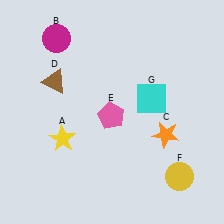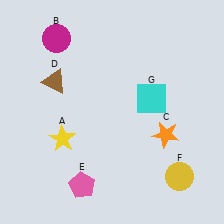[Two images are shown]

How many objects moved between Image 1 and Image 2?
1 object moved between the two images.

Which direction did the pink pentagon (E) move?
The pink pentagon (E) moved down.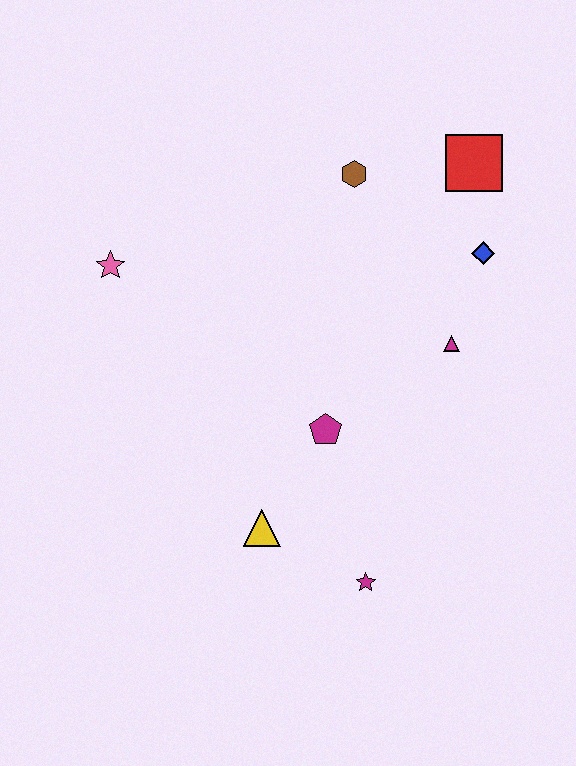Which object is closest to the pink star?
The brown hexagon is closest to the pink star.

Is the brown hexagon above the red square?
No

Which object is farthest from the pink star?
The magenta star is farthest from the pink star.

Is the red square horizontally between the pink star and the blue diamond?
Yes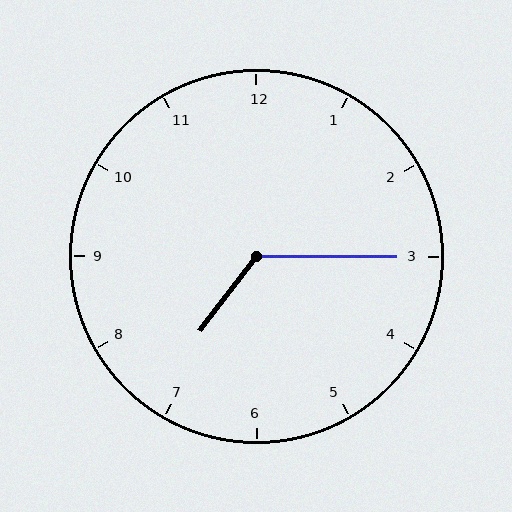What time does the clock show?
7:15.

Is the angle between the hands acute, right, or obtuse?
It is obtuse.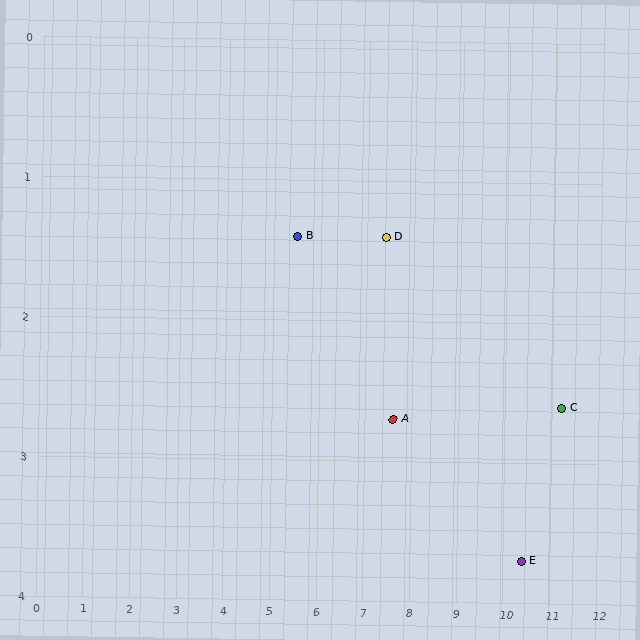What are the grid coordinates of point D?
Point D is at approximately (7.4, 1.4).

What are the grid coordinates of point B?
Point B is at approximately (5.5, 1.4).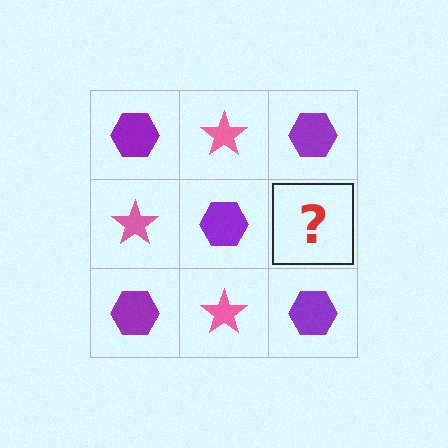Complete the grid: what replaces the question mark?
The question mark should be replaced with a pink star.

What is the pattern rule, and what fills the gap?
The rule is that it alternates purple hexagon and pink star in a checkerboard pattern. The gap should be filled with a pink star.